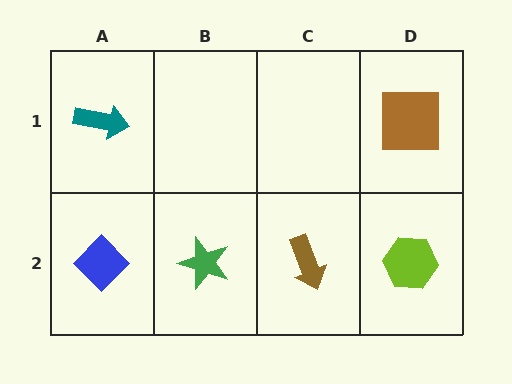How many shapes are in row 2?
4 shapes.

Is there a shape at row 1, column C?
No, that cell is empty.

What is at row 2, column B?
A green star.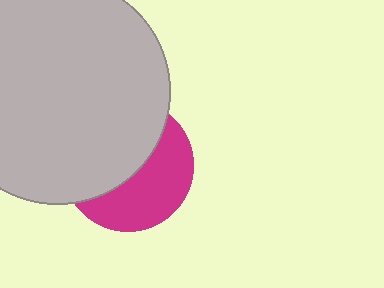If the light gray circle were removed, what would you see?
You would see the complete magenta circle.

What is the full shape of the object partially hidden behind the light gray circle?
The partially hidden object is a magenta circle.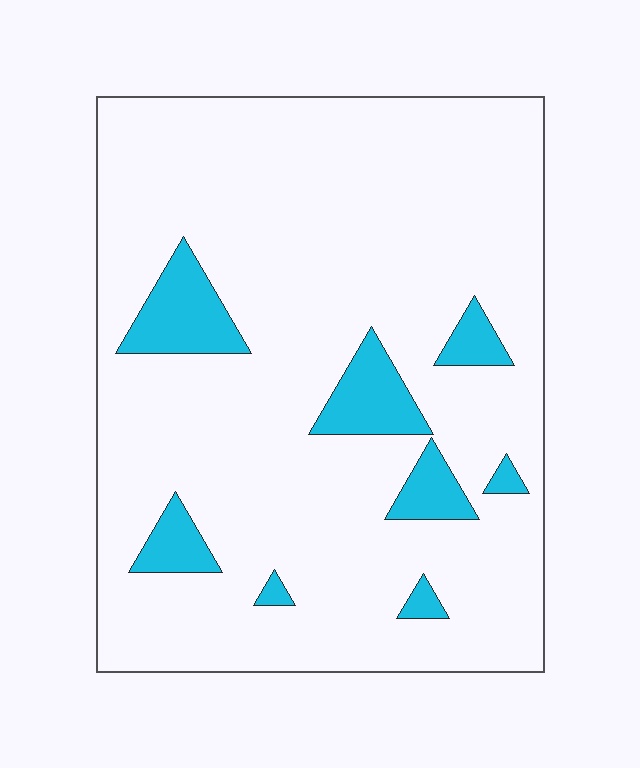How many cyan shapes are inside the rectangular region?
8.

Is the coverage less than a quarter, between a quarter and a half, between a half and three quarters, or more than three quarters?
Less than a quarter.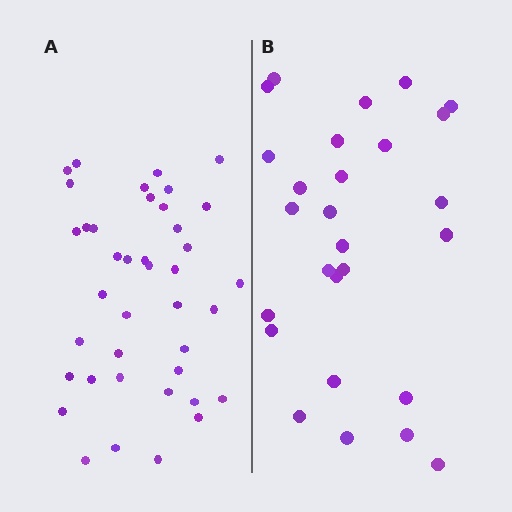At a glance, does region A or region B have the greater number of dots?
Region A (the left region) has more dots.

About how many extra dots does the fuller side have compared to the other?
Region A has approximately 15 more dots than region B.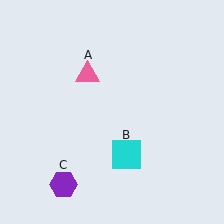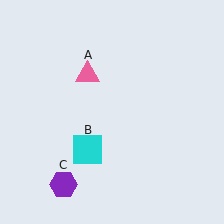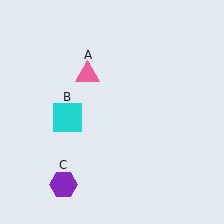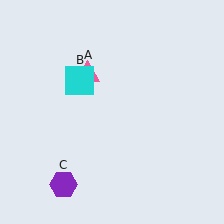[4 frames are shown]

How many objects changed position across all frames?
1 object changed position: cyan square (object B).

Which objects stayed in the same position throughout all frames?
Pink triangle (object A) and purple hexagon (object C) remained stationary.